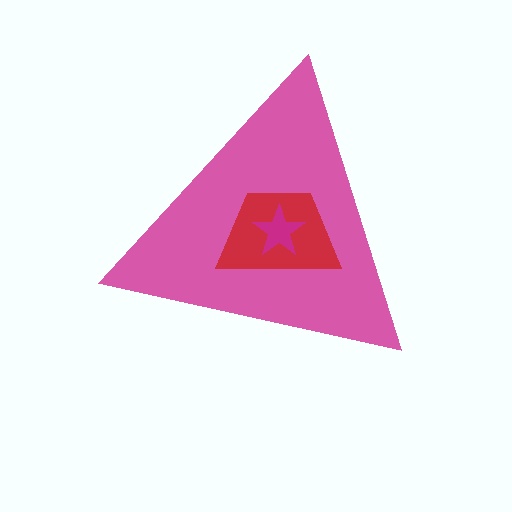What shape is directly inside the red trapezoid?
The magenta star.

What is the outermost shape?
The pink triangle.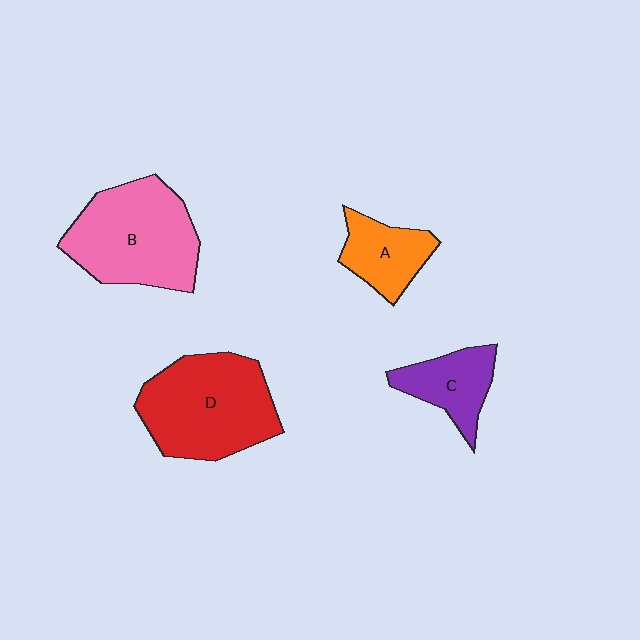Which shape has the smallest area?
Shape A (orange).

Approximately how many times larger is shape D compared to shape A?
Approximately 2.2 times.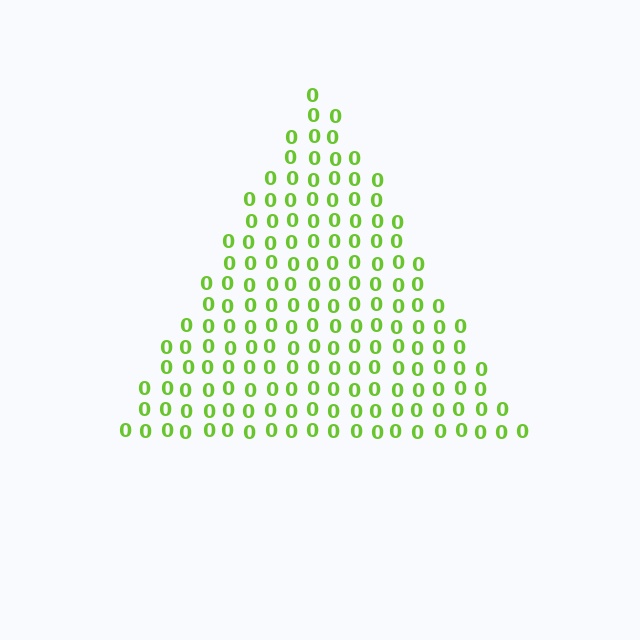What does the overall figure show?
The overall figure shows a triangle.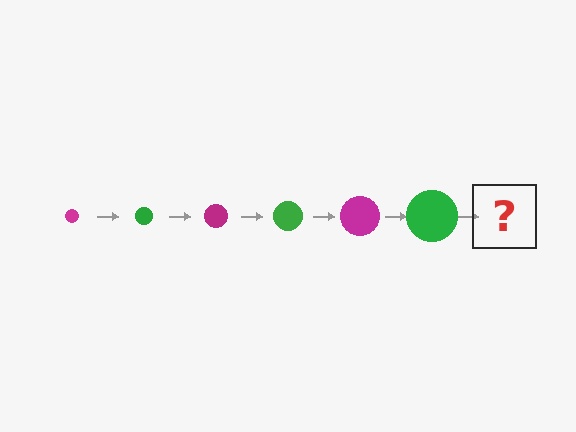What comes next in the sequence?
The next element should be a magenta circle, larger than the previous one.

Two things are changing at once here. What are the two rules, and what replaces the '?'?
The two rules are that the circle grows larger each step and the color cycles through magenta and green. The '?' should be a magenta circle, larger than the previous one.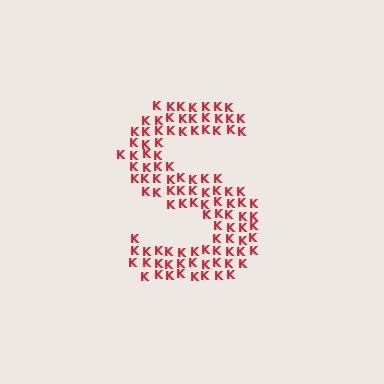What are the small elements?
The small elements are letter K's.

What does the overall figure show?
The overall figure shows the letter S.